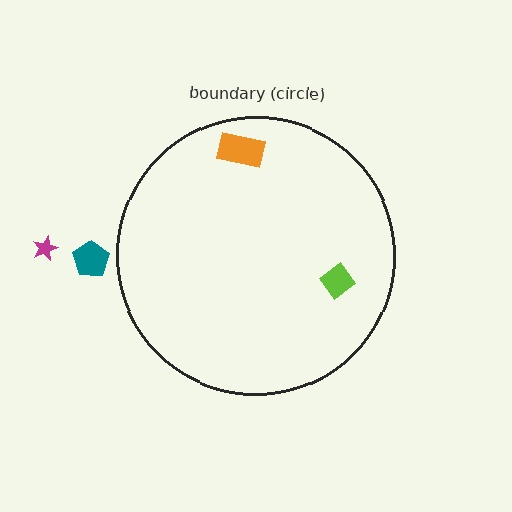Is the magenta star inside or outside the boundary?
Outside.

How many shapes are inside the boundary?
2 inside, 2 outside.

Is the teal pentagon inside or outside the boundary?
Outside.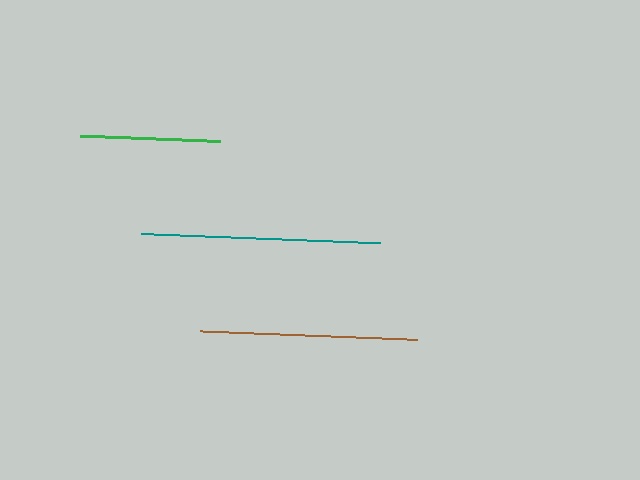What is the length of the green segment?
The green segment is approximately 140 pixels long.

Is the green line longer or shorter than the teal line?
The teal line is longer than the green line.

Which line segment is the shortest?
The green line is the shortest at approximately 140 pixels.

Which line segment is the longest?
The teal line is the longest at approximately 238 pixels.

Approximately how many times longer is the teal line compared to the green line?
The teal line is approximately 1.7 times the length of the green line.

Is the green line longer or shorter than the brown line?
The brown line is longer than the green line.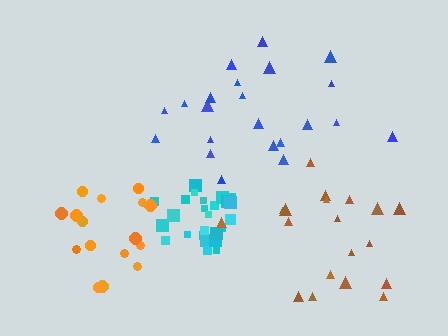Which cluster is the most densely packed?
Cyan.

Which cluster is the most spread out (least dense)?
Brown.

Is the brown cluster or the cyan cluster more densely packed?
Cyan.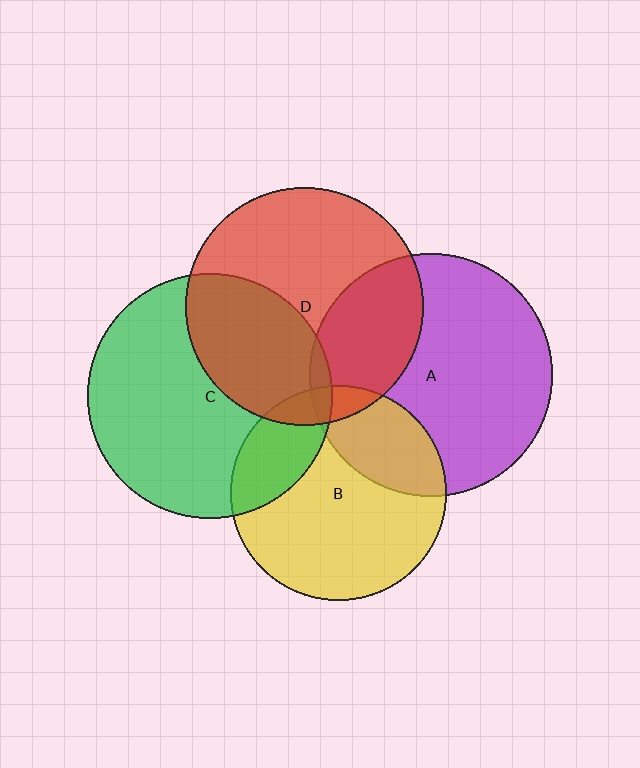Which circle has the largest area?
Circle C (green).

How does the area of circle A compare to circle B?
Approximately 1.3 times.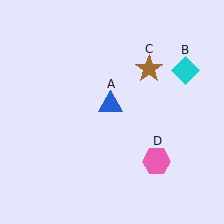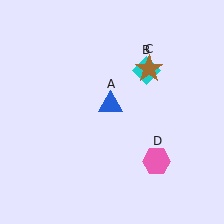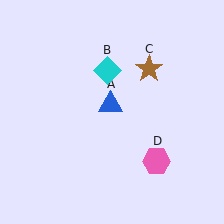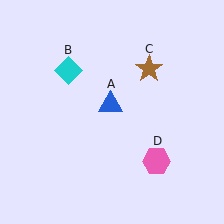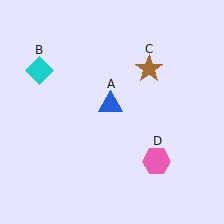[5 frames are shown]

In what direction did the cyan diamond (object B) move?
The cyan diamond (object B) moved left.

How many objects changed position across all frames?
1 object changed position: cyan diamond (object B).